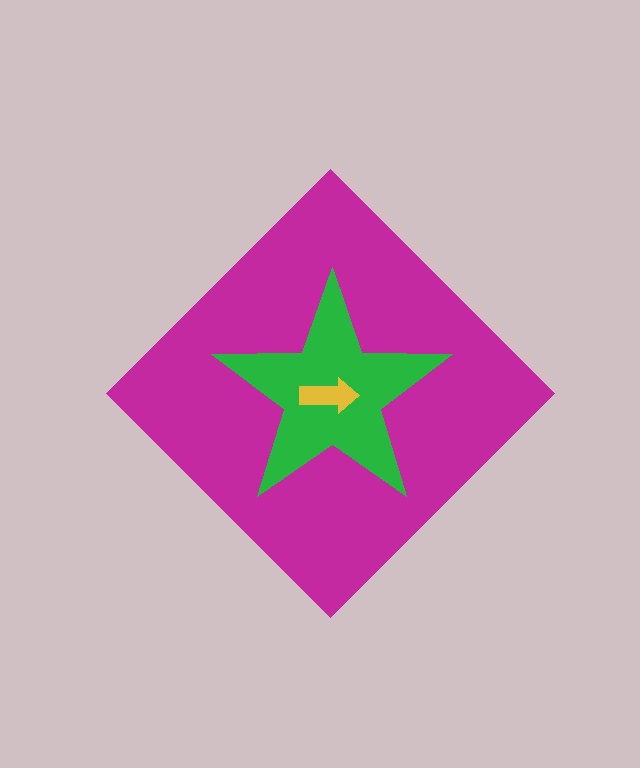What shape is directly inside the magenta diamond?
The green star.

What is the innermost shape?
The yellow arrow.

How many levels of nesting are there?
3.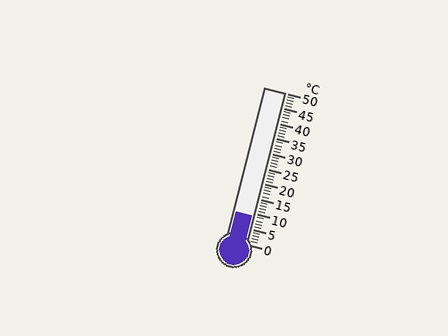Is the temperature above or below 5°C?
The temperature is above 5°C.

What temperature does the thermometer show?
The thermometer shows approximately 9°C.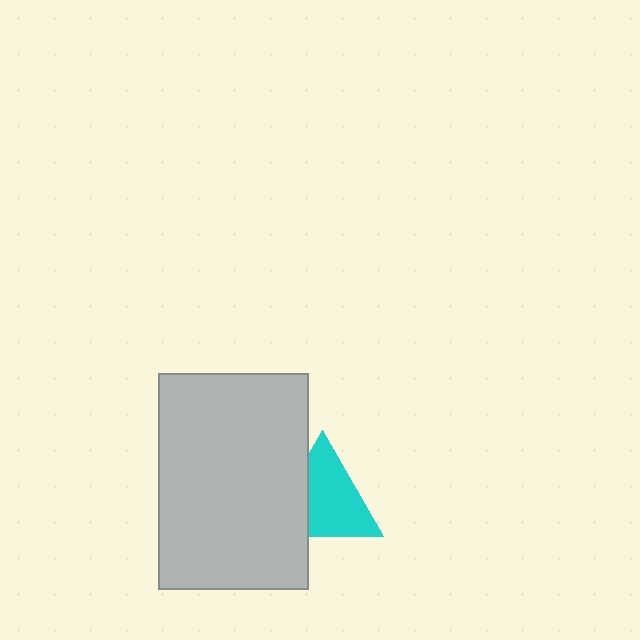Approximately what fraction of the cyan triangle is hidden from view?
Roughly 31% of the cyan triangle is hidden behind the light gray rectangle.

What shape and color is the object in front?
The object in front is a light gray rectangle.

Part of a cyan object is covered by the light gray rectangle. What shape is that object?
It is a triangle.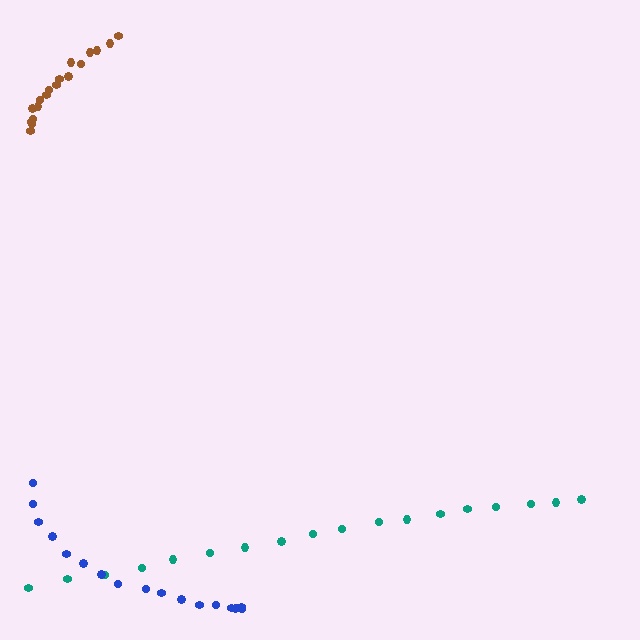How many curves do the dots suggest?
There are 3 distinct paths.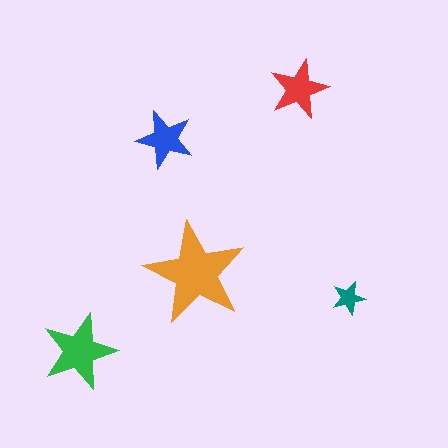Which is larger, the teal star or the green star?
The green one.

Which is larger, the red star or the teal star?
The red one.